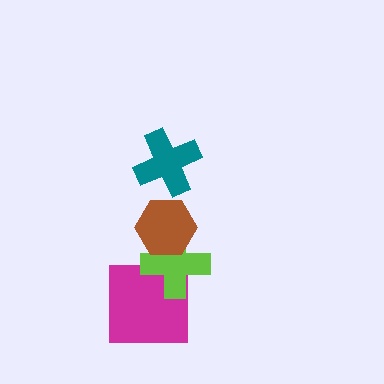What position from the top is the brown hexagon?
The brown hexagon is 2nd from the top.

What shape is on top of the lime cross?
The brown hexagon is on top of the lime cross.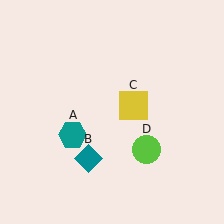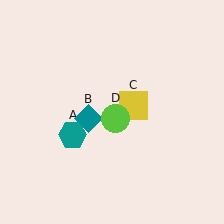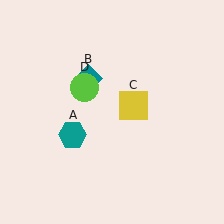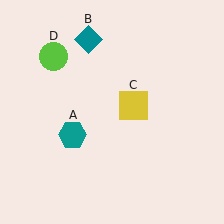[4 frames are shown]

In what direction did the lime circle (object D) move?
The lime circle (object D) moved up and to the left.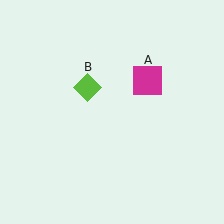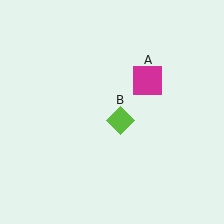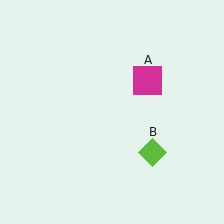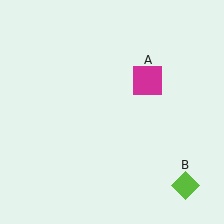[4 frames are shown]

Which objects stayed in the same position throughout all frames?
Magenta square (object A) remained stationary.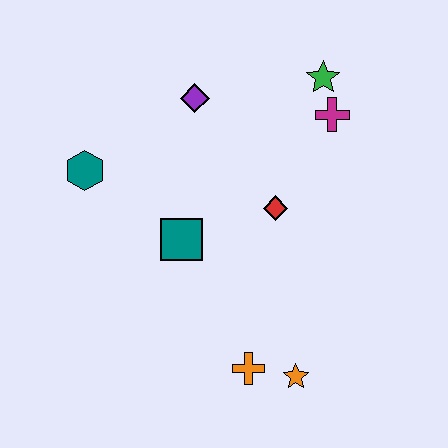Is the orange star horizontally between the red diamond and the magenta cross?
Yes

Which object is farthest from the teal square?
The green star is farthest from the teal square.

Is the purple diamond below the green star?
Yes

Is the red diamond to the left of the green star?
Yes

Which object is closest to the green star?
The magenta cross is closest to the green star.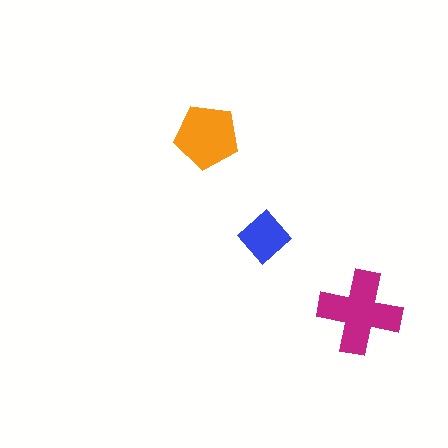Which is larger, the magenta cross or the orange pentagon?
The magenta cross.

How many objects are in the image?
There are 3 objects in the image.